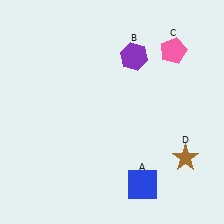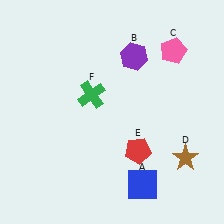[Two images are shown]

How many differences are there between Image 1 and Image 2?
There are 2 differences between the two images.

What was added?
A red pentagon (E), a green cross (F) were added in Image 2.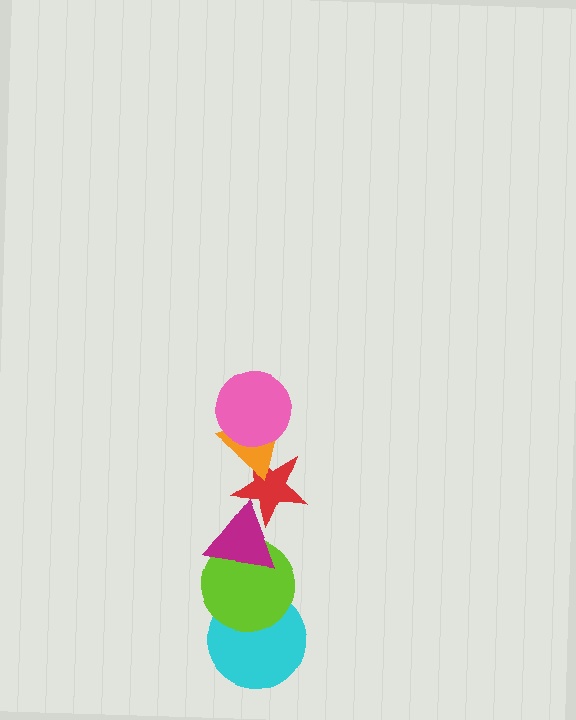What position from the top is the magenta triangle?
The magenta triangle is 4th from the top.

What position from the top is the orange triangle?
The orange triangle is 2nd from the top.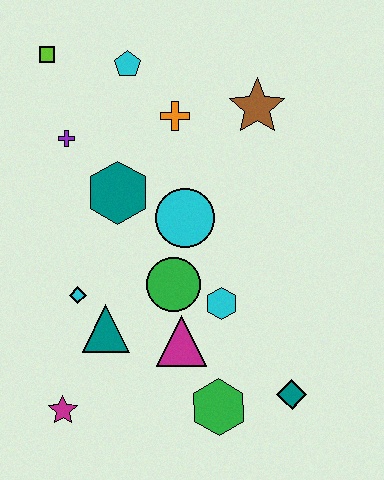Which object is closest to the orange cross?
The cyan pentagon is closest to the orange cross.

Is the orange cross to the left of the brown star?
Yes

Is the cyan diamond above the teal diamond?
Yes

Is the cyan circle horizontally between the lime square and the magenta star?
No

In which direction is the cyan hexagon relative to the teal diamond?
The cyan hexagon is above the teal diamond.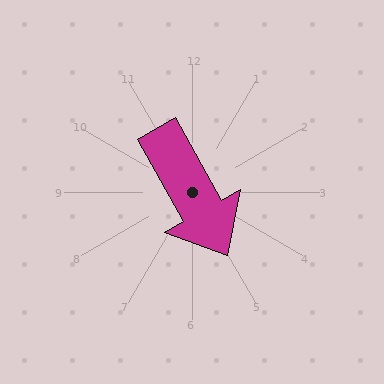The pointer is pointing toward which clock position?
Roughly 5 o'clock.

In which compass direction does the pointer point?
Southeast.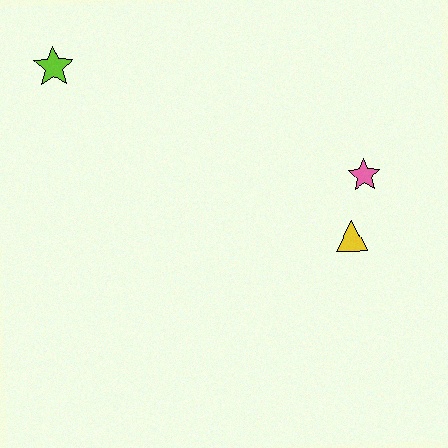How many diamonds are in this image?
There are no diamonds.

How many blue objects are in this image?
There are no blue objects.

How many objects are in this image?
There are 3 objects.